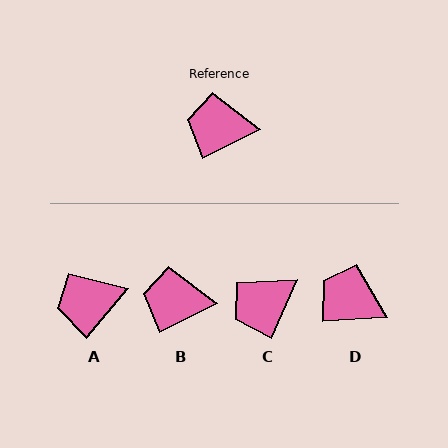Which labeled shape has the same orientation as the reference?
B.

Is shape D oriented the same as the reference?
No, it is off by about 22 degrees.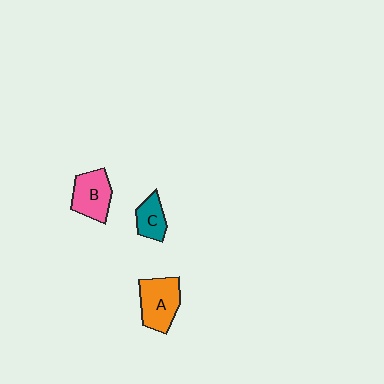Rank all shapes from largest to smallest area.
From largest to smallest: A (orange), B (pink), C (teal).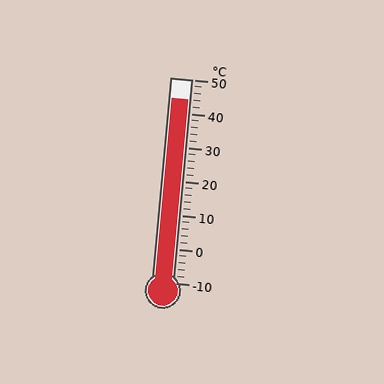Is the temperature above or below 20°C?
The temperature is above 20°C.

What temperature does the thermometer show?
The thermometer shows approximately 44°C.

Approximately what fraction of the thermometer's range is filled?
The thermometer is filled to approximately 90% of its range.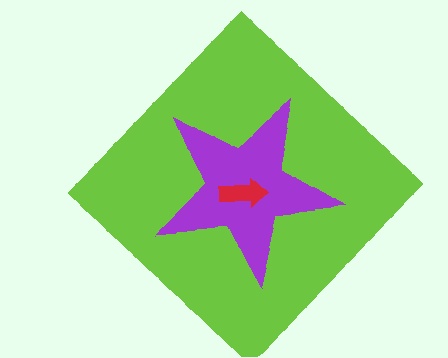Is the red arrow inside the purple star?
Yes.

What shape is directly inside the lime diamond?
The purple star.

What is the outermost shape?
The lime diamond.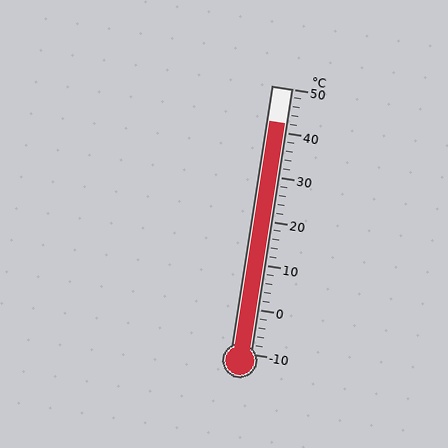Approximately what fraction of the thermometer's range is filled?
The thermometer is filled to approximately 85% of its range.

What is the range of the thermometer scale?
The thermometer scale ranges from -10°C to 50°C.